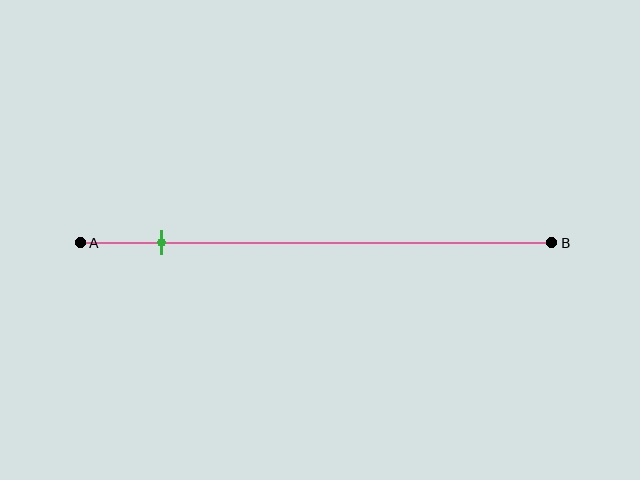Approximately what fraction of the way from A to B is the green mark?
The green mark is approximately 15% of the way from A to B.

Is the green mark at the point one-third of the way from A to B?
No, the mark is at about 15% from A, not at the 33% one-third point.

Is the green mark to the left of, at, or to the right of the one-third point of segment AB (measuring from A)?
The green mark is to the left of the one-third point of segment AB.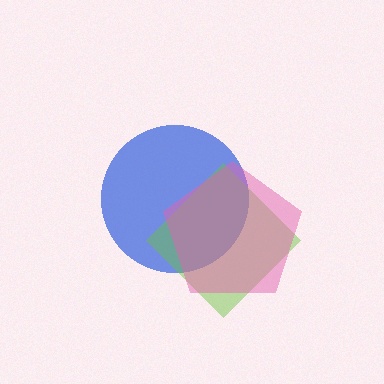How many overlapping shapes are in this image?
There are 3 overlapping shapes in the image.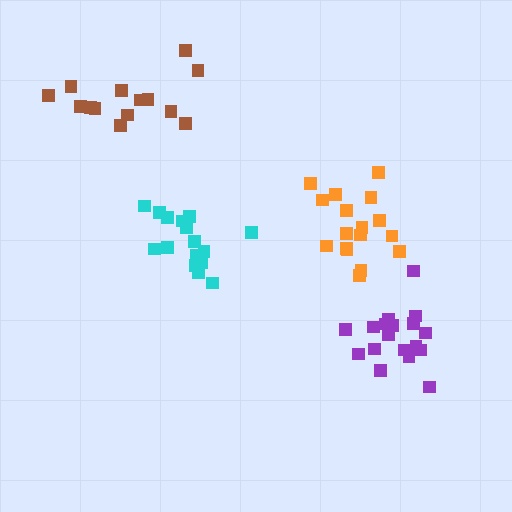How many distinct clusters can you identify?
There are 4 distinct clusters.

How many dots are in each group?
Group 1: 14 dots, Group 2: 16 dots, Group 3: 18 dots, Group 4: 17 dots (65 total).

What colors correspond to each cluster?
The clusters are colored: brown, cyan, purple, orange.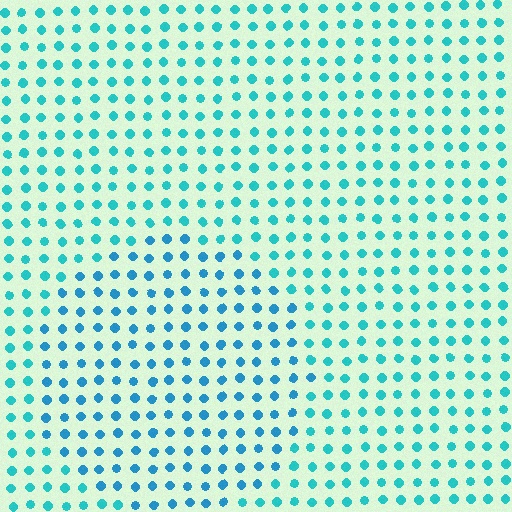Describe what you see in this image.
The image is filled with small cyan elements in a uniform arrangement. A circle-shaped region is visible where the elements are tinted to a slightly different hue, forming a subtle color boundary.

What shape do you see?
I see a circle.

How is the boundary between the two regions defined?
The boundary is defined purely by a slight shift in hue (about 21 degrees). Spacing, size, and orientation are identical on both sides.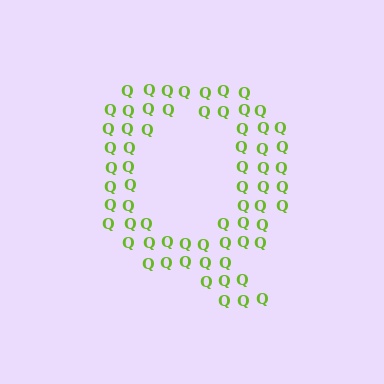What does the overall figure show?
The overall figure shows the letter Q.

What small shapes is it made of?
It is made of small letter Q's.